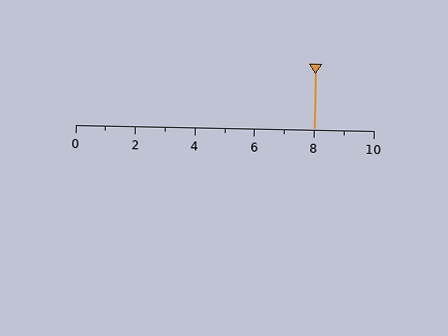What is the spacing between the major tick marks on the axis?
The major ticks are spaced 2 apart.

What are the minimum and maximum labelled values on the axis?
The axis runs from 0 to 10.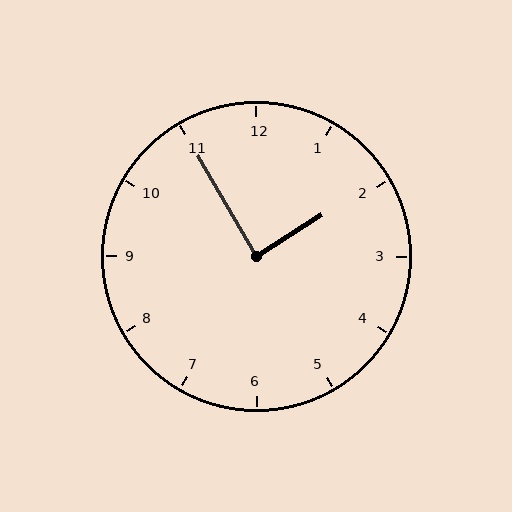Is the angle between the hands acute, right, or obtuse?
It is right.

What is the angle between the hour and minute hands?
Approximately 88 degrees.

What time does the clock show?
1:55.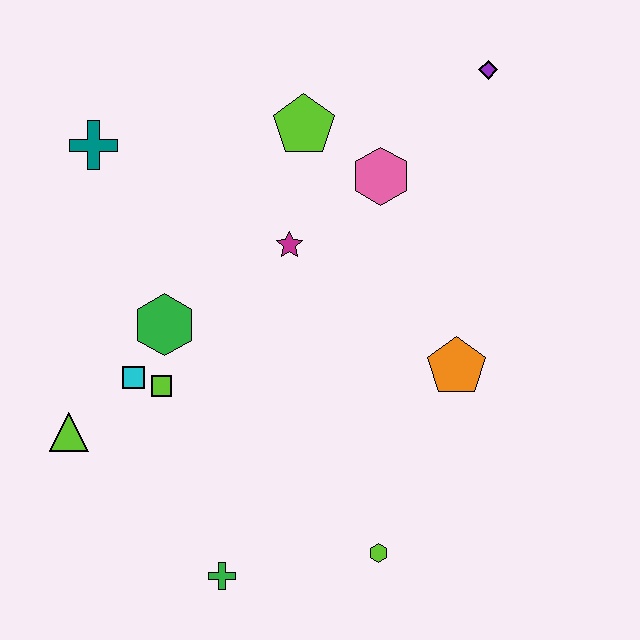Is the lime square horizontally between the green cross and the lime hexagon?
No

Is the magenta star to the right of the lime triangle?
Yes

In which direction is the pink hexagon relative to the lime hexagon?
The pink hexagon is above the lime hexagon.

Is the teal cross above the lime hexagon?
Yes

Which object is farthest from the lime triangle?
The purple diamond is farthest from the lime triangle.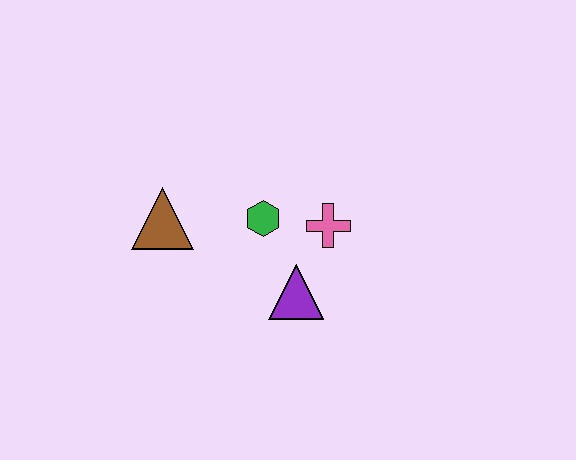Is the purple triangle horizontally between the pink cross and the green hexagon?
Yes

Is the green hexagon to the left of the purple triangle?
Yes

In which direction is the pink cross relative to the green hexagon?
The pink cross is to the right of the green hexagon.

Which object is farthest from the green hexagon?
The brown triangle is farthest from the green hexagon.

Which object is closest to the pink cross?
The green hexagon is closest to the pink cross.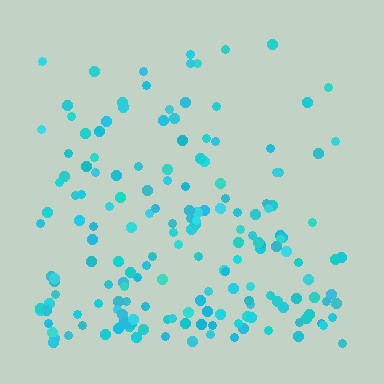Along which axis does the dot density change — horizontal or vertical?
Vertical.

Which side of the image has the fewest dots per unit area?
The top.